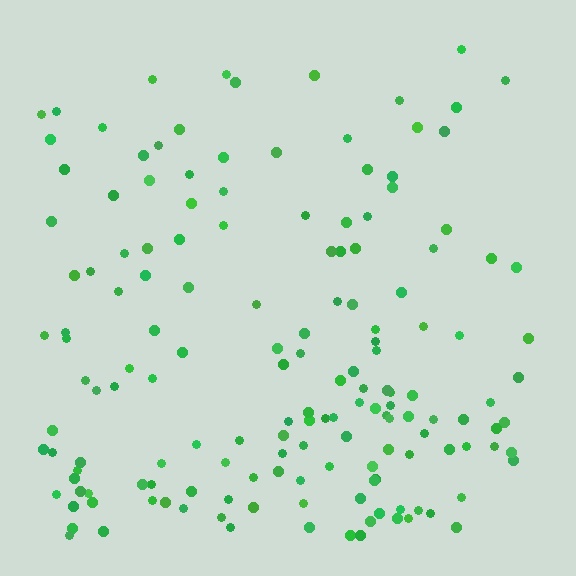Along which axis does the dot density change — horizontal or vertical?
Vertical.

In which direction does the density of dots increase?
From top to bottom, with the bottom side densest.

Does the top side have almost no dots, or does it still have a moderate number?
Still a moderate number, just noticeably fewer than the bottom.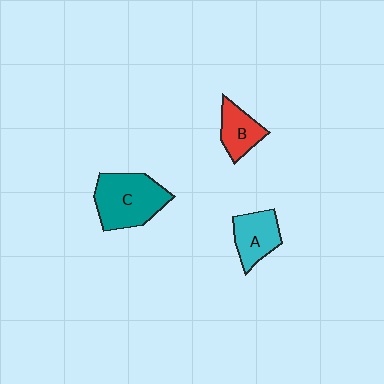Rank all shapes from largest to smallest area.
From largest to smallest: C (teal), A (cyan), B (red).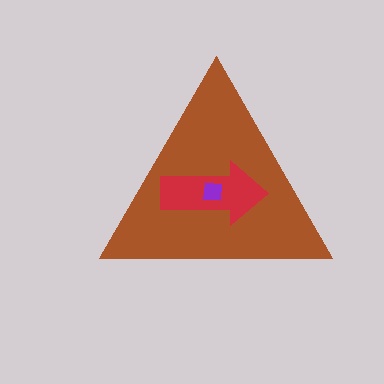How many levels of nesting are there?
3.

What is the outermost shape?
The brown triangle.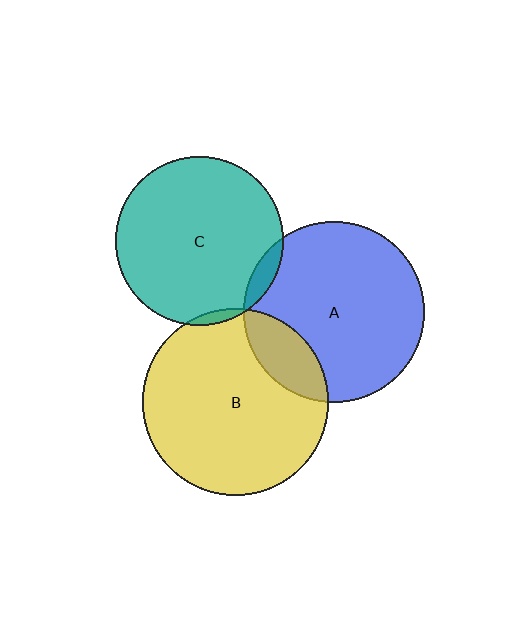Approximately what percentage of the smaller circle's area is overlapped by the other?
Approximately 5%.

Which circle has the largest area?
Circle B (yellow).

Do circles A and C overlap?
Yes.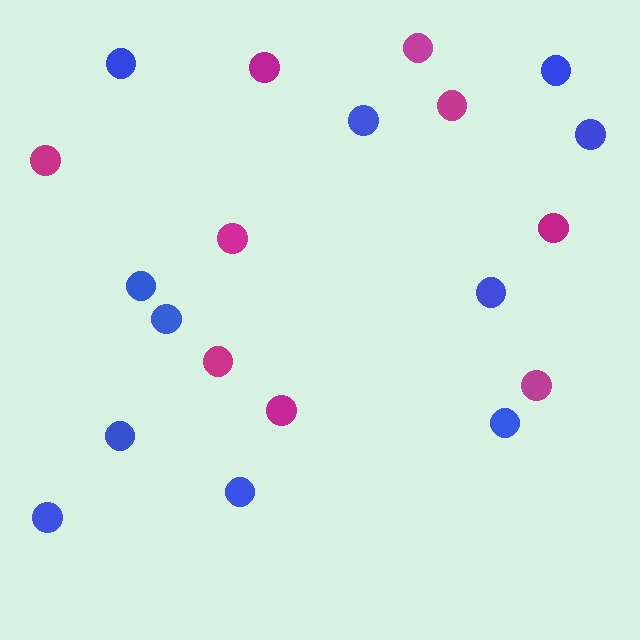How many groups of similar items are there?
There are 2 groups: one group of magenta circles (9) and one group of blue circles (11).